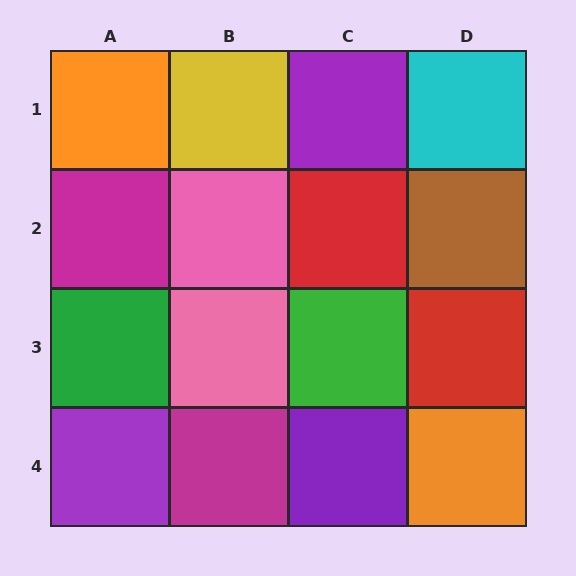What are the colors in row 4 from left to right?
Purple, magenta, purple, orange.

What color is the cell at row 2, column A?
Magenta.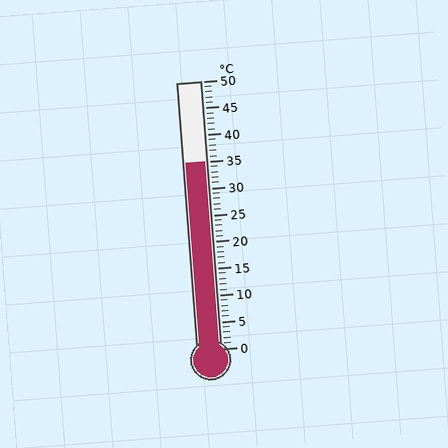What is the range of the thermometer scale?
The thermometer scale ranges from 0°C to 50°C.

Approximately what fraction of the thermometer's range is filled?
The thermometer is filled to approximately 70% of its range.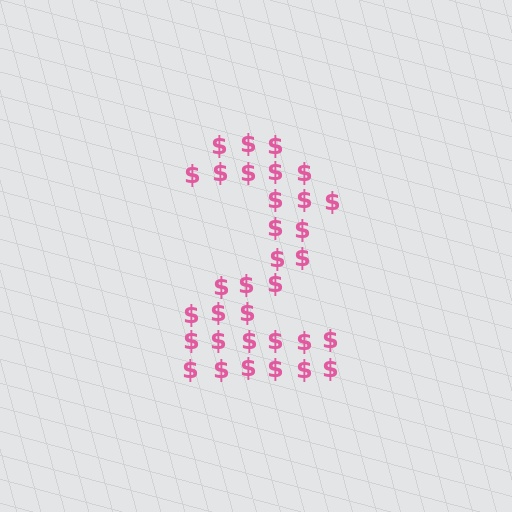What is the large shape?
The large shape is the digit 2.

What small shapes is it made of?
It is made of small dollar signs.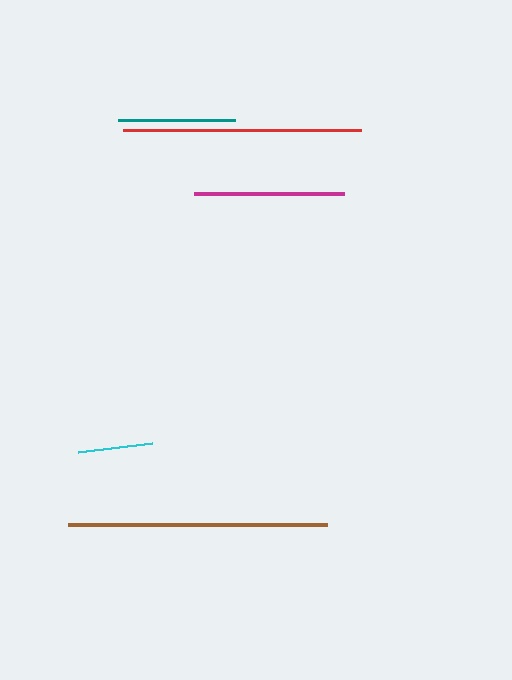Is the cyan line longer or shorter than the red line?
The red line is longer than the cyan line.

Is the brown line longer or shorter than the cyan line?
The brown line is longer than the cyan line.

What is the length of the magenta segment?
The magenta segment is approximately 150 pixels long.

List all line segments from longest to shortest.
From longest to shortest: brown, red, magenta, teal, cyan.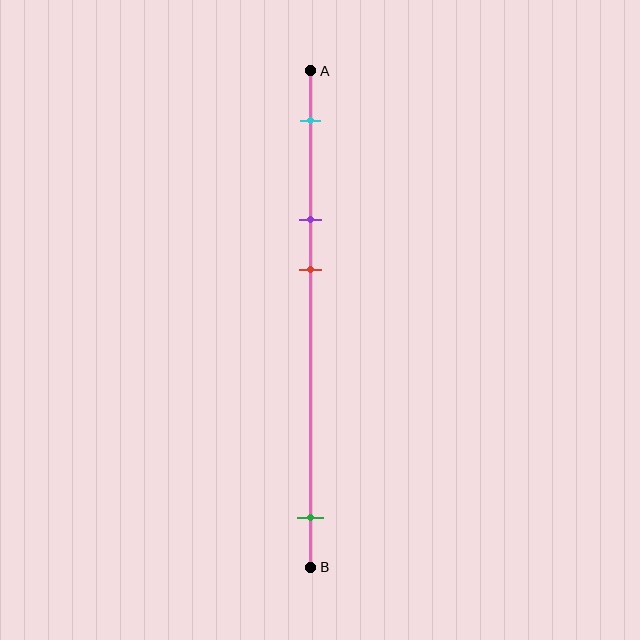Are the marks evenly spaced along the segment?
No, the marks are not evenly spaced.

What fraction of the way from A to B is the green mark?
The green mark is approximately 90% (0.9) of the way from A to B.